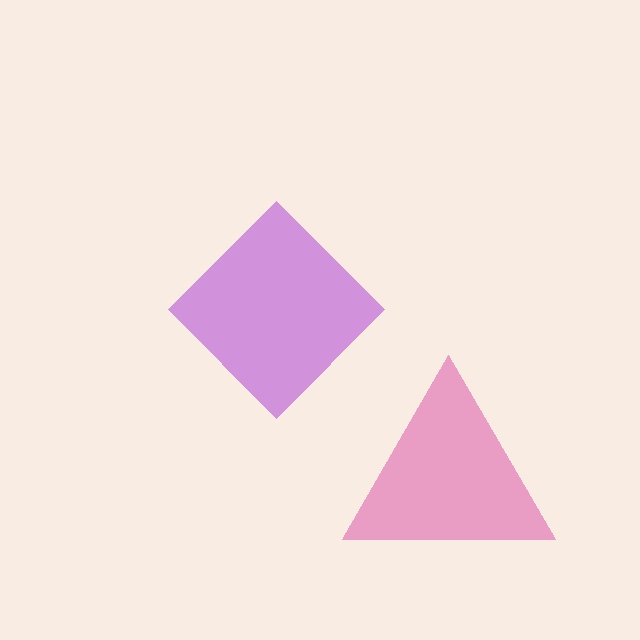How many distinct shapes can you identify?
There are 2 distinct shapes: a magenta triangle, a purple diamond.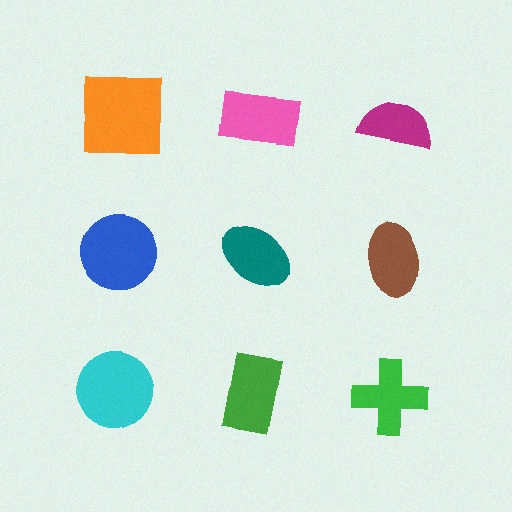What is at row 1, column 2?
A pink rectangle.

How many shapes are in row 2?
3 shapes.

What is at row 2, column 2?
A teal ellipse.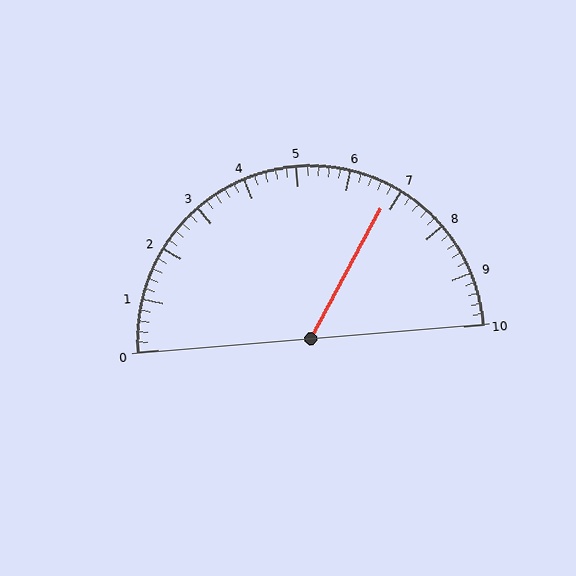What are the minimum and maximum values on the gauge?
The gauge ranges from 0 to 10.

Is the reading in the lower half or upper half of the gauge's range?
The reading is in the upper half of the range (0 to 10).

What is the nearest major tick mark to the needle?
The nearest major tick mark is 7.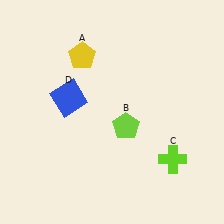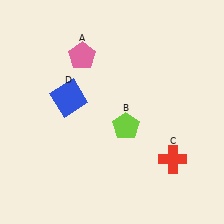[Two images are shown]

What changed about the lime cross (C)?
In Image 1, C is lime. In Image 2, it changed to red.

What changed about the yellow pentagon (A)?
In Image 1, A is yellow. In Image 2, it changed to pink.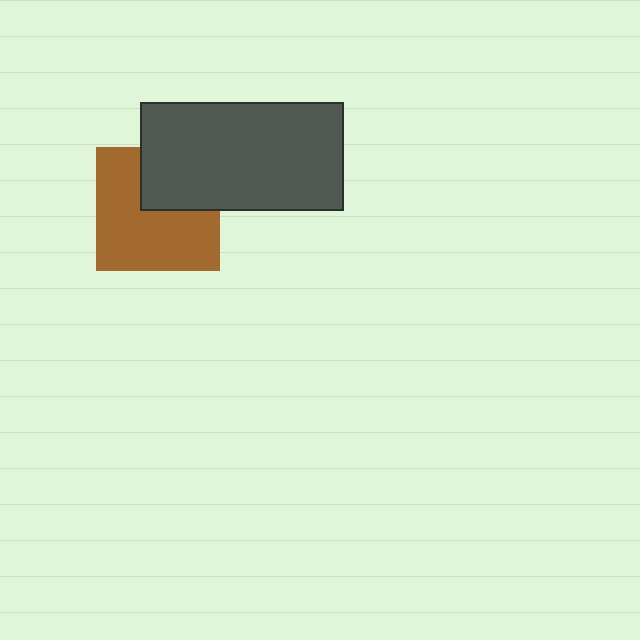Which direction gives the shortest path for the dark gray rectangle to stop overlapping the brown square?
Moving up gives the shortest separation.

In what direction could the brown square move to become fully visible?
The brown square could move down. That would shift it out from behind the dark gray rectangle entirely.